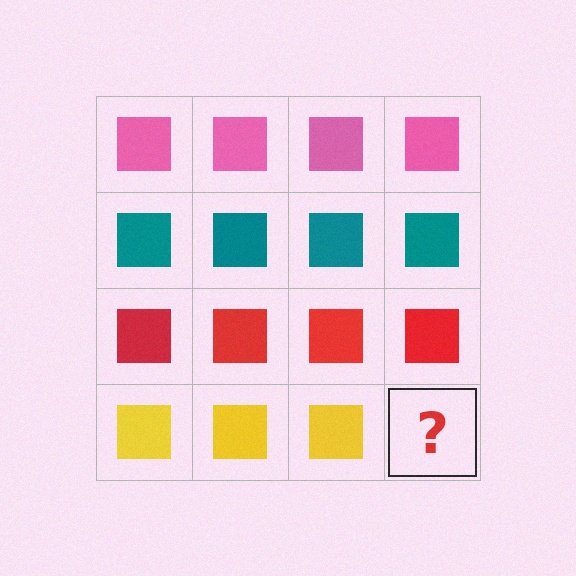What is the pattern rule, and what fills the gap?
The rule is that each row has a consistent color. The gap should be filled with a yellow square.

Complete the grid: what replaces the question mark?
The question mark should be replaced with a yellow square.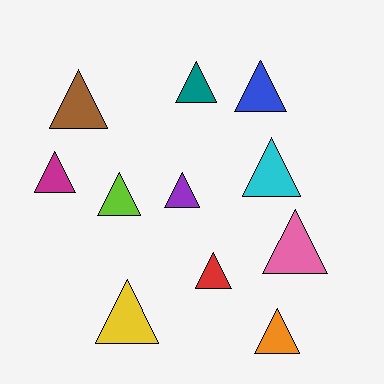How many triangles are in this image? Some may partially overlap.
There are 11 triangles.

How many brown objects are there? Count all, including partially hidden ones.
There is 1 brown object.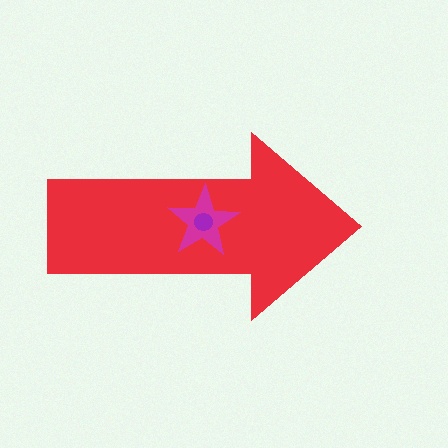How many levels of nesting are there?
3.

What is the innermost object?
The purple circle.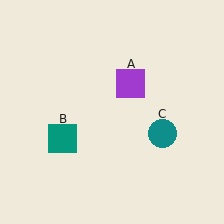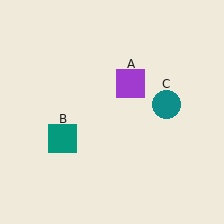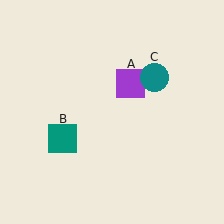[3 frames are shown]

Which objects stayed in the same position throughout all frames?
Purple square (object A) and teal square (object B) remained stationary.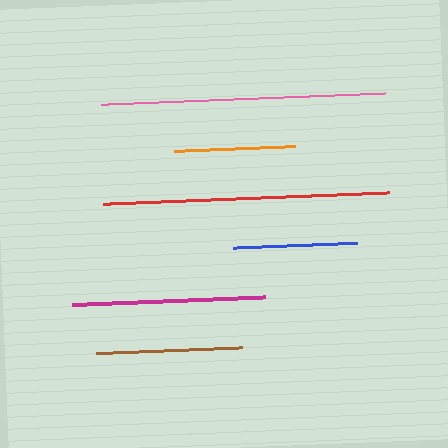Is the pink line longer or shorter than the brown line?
The pink line is longer than the brown line.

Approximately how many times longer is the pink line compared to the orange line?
The pink line is approximately 2.3 times the length of the orange line.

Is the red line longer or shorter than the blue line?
The red line is longer than the blue line.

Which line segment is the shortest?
The orange line is the shortest at approximately 121 pixels.